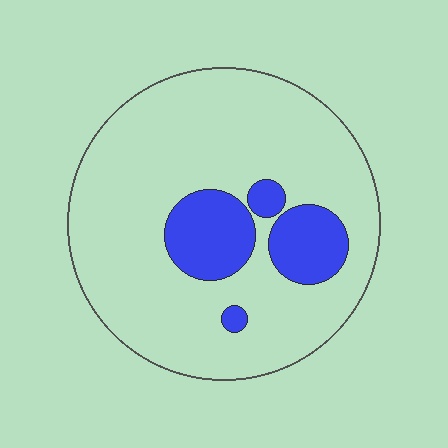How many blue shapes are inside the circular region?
4.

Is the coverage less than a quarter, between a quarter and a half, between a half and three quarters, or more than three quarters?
Less than a quarter.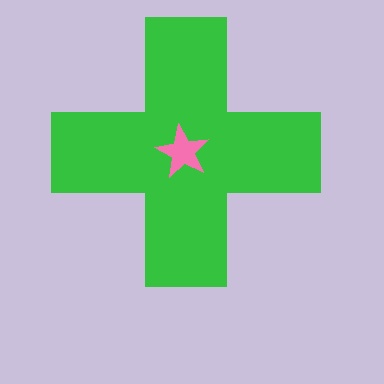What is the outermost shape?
The green cross.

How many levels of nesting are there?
2.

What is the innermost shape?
The pink star.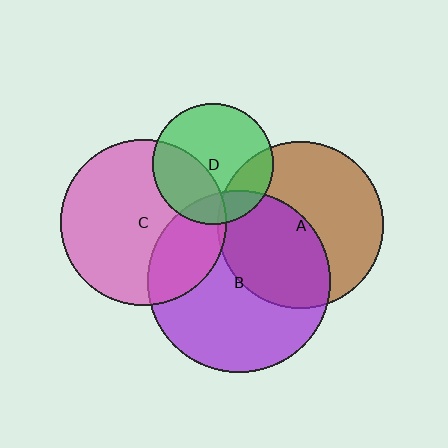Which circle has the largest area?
Circle B (purple).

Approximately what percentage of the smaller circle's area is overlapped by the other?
Approximately 5%.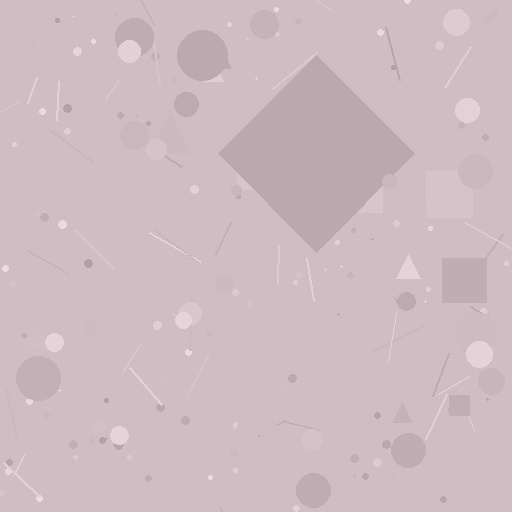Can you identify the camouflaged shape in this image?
The camouflaged shape is a diamond.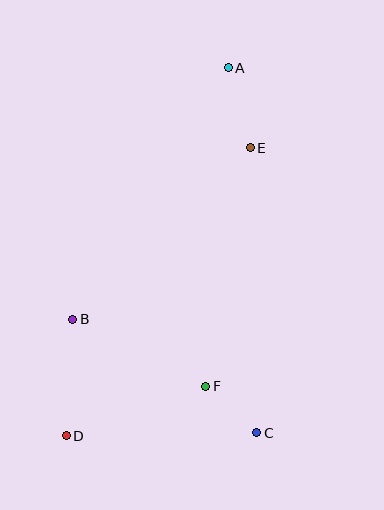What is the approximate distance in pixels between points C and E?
The distance between C and E is approximately 285 pixels.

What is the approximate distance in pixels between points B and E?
The distance between B and E is approximately 247 pixels.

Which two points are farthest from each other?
Points A and D are farthest from each other.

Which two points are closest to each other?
Points C and F are closest to each other.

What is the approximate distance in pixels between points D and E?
The distance between D and E is approximately 342 pixels.